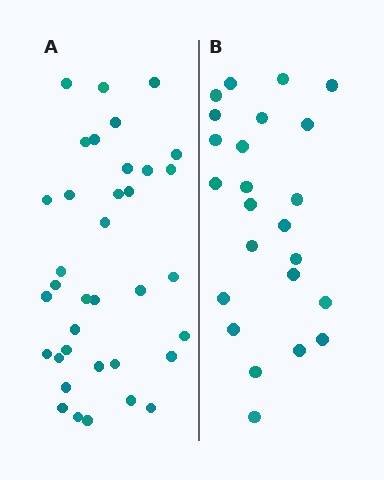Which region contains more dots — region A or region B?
Region A (the left region) has more dots.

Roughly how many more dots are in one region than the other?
Region A has roughly 12 or so more dots than region B.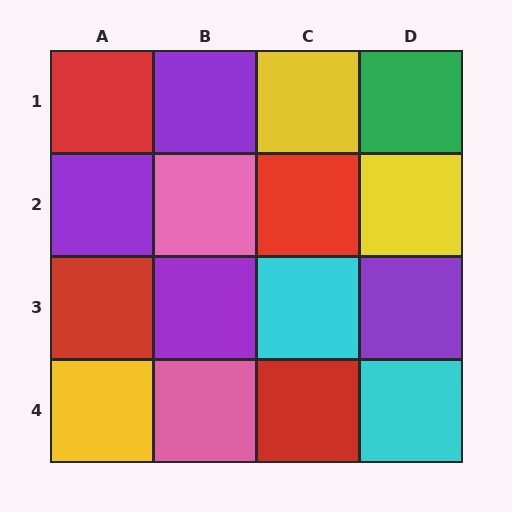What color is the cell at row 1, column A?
Red.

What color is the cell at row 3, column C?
Cyan.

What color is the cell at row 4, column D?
Cyan.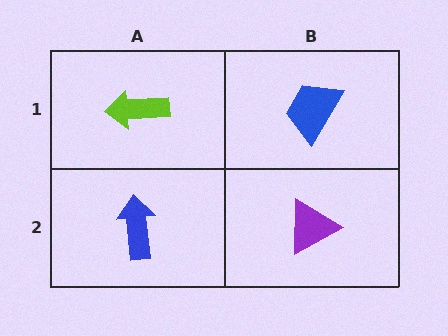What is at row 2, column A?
A blue arrow.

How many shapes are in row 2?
2 shapes.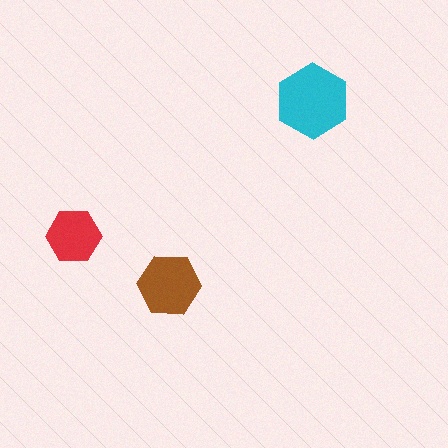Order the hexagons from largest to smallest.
the cyan one, the brown one, the red one.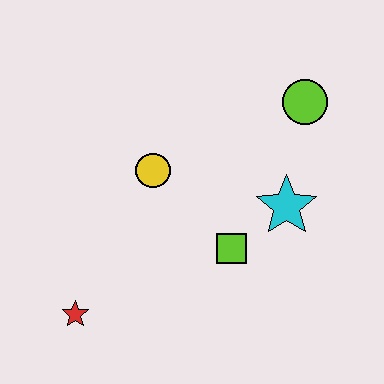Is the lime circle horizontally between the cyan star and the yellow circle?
No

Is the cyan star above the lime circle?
No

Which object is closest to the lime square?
The cyan star is closest to the lime square.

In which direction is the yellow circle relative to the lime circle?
The yellow circle is to the left of the lime circle.